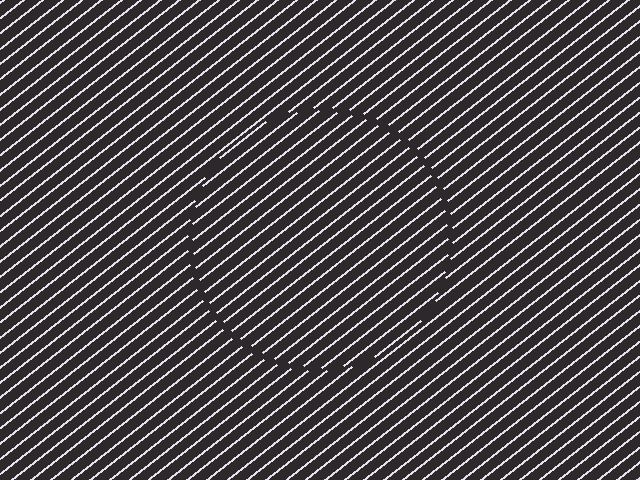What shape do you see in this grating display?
An illusory circle. The interior of the shape contains the same grating, shifted by half a period — the contour is defined by the phase discontinuity where line-ends from the inner and outer gratings abut.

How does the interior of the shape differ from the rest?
The interior of the shape contains the same grating, shifted by half a period — the contour is defined by the phase discontinuity where line-ends from the inner and outer gratings abut.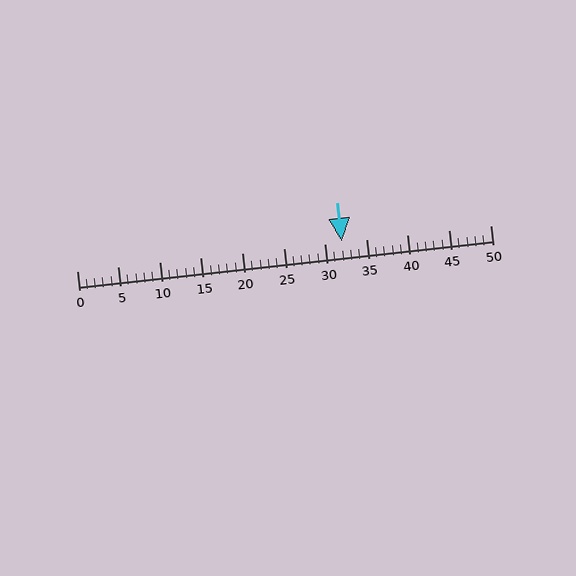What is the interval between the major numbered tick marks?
The major tick marks are spaced 5 units apart.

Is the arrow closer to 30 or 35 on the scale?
The arrow is closer to 30.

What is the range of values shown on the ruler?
The ruler shows values from 0 to 50.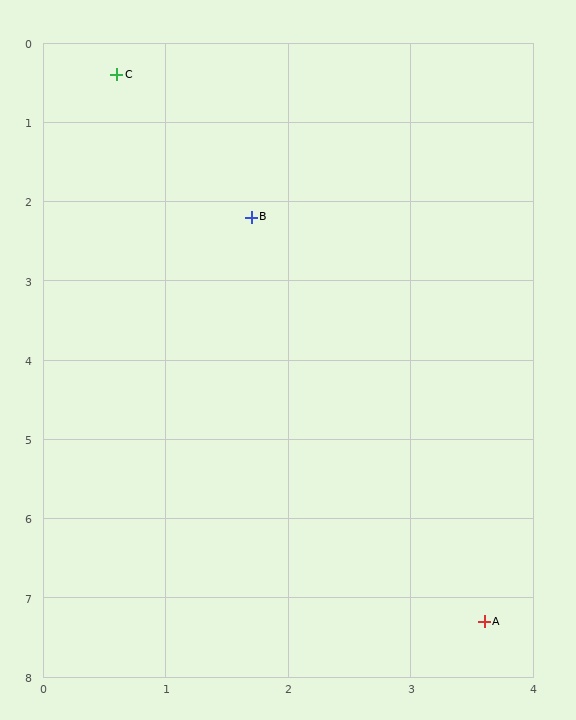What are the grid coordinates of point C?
Point C is at approximately (0.6, 0.4).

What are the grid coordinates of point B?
Point B is at approximately (1.7, 2.2).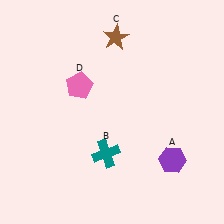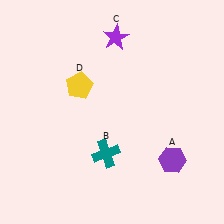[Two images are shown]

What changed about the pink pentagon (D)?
In Image 1, D is pink. In Image 2, it changed to yellow.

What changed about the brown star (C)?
In Image 1, C is brown. In Image 2, it changed to purple.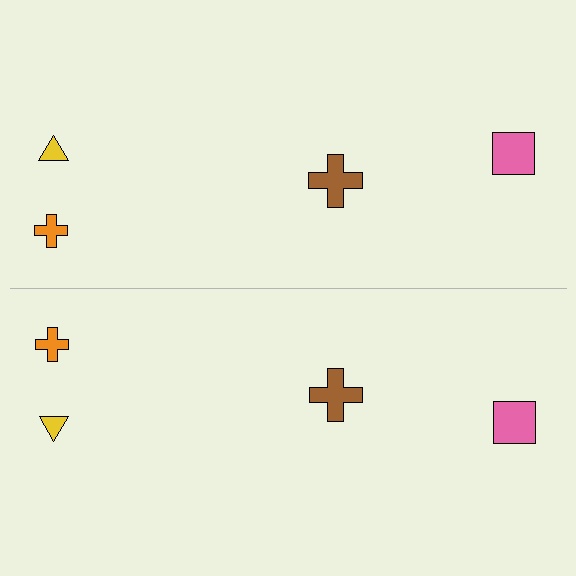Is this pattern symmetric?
Yes, this pattern has bilateral (reflection) symmetry.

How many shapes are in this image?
There are 8 shapes in this image.